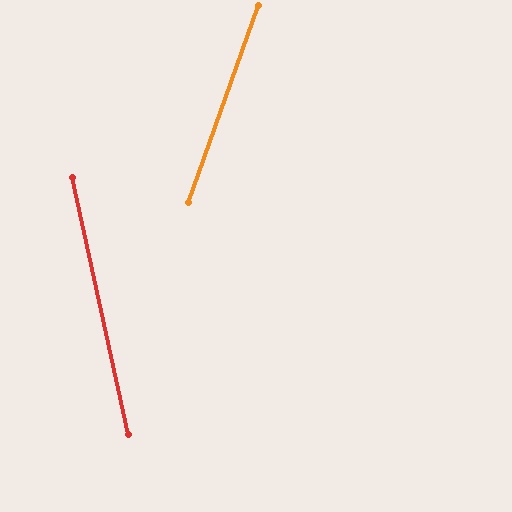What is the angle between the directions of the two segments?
Approximately 32 degrees.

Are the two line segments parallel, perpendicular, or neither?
Neither parallel nor perpendicular — they differ by about 32°.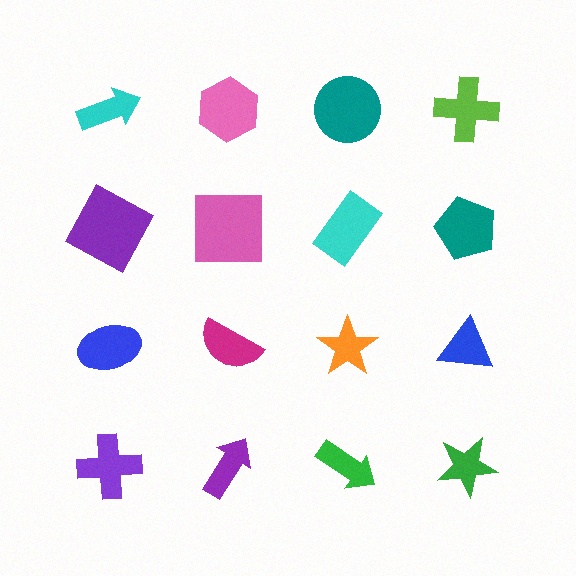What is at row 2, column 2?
A pink square.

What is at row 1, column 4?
A lime cross.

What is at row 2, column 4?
A teal pentagon.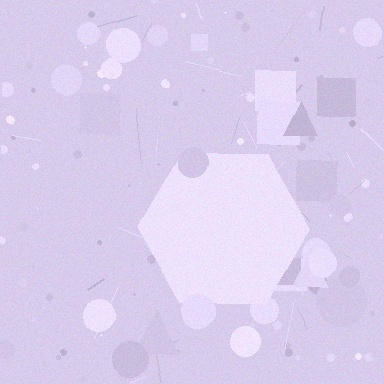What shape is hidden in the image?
A hexagon is hidden in the image.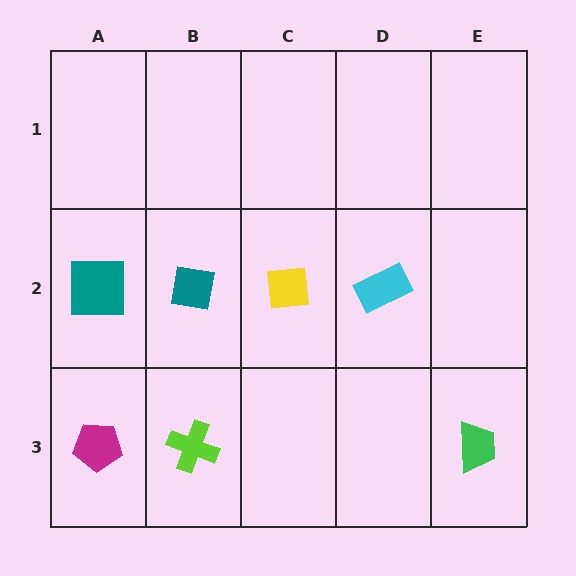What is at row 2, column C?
A yellow square.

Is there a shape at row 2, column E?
No, that cell is empty.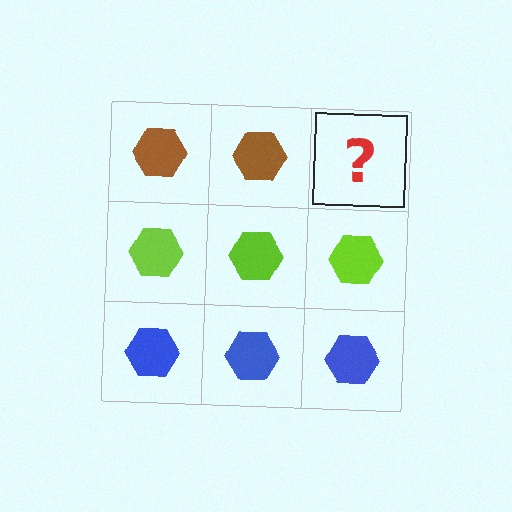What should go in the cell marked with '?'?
The missing cell should contain a brown hexagon.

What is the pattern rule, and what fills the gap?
The rule is that each row has a consistent color. The gap should be filled with a brown hexagon.